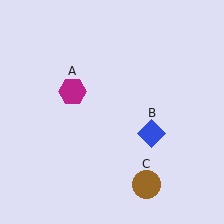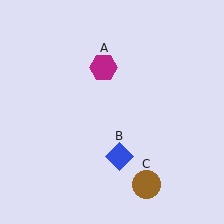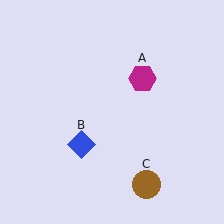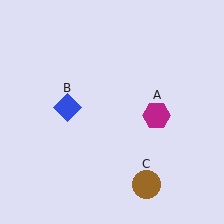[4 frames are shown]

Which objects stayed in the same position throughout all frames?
Brown circle (object C) remained stationary.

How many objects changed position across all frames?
2 objects changed position: magenta hexagon (object A), blue diamond (object B).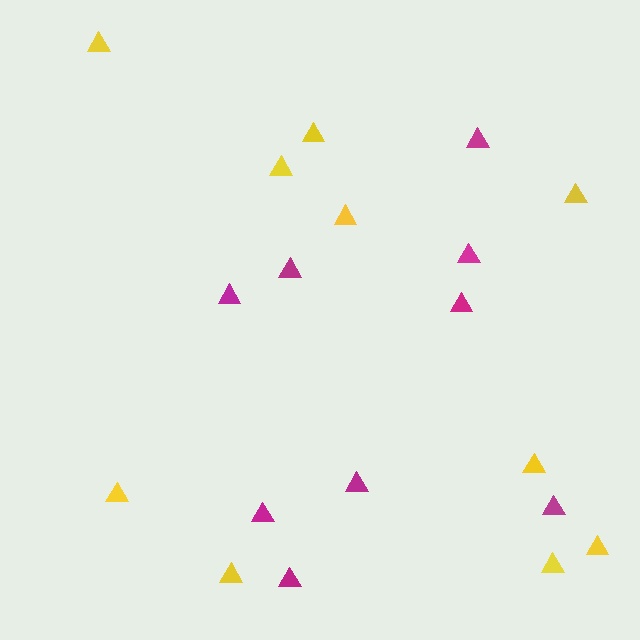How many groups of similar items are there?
There are 2 groups: one group of magenta triangles (9) and one group of yellow triangles (10).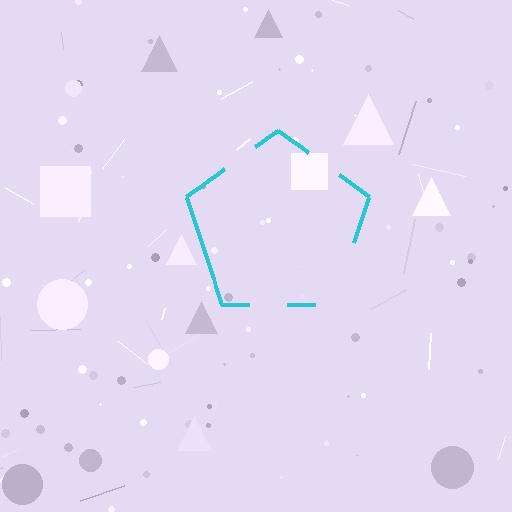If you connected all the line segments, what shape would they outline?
They would outline a pentagon.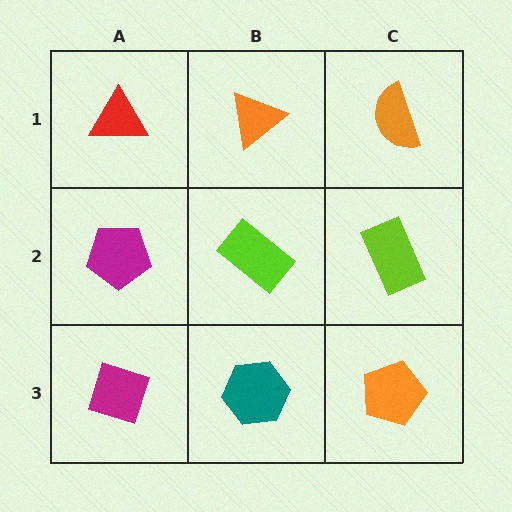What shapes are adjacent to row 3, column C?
A lime rectangle (row 2, column C), a teal hexagon (row 3, column B).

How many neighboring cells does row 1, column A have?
2.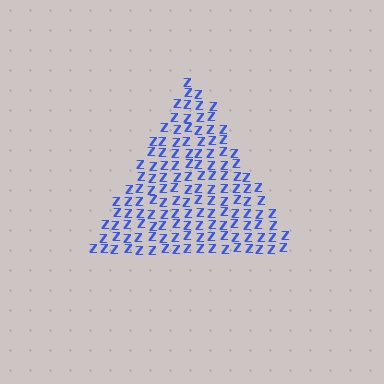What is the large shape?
The large shape is a triangle.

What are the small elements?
The small elements are letter Z's.